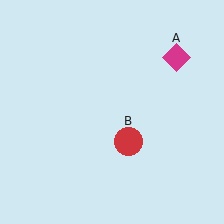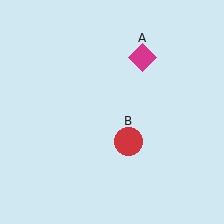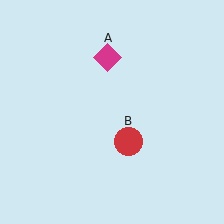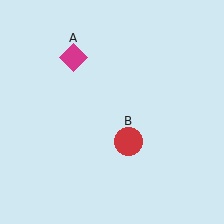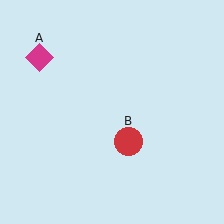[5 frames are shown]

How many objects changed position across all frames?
1 object changed position: magenta diamond (object A).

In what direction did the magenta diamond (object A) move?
The magenta diamond (object A) moved left.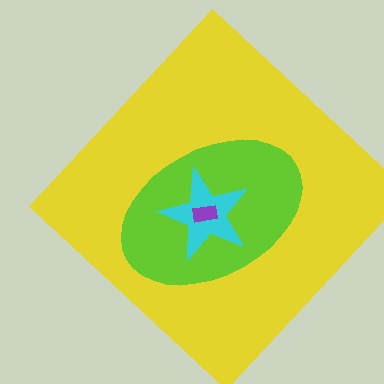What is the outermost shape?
The yellow diamond.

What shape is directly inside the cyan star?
The purple rectangle.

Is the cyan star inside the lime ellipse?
Yes.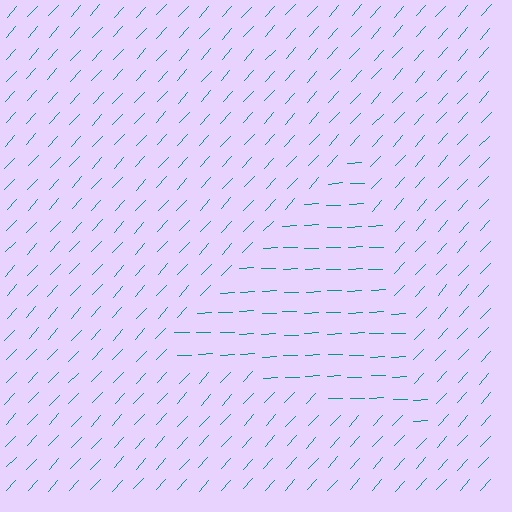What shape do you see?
I see a triangle.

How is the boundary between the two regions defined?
The boundary is defined purely by a change in line orientation (approximately 45 degrees difference). All lines are the same color and thickness.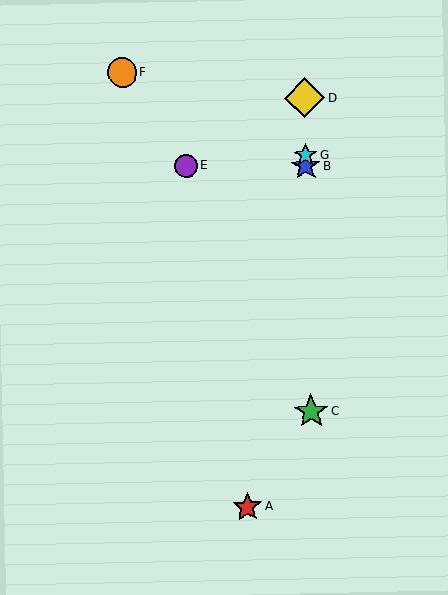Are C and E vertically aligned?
No, C is at x≈311 and E is at x≈186.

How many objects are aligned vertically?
4 objects (B, C, D, G) are aligned vertically.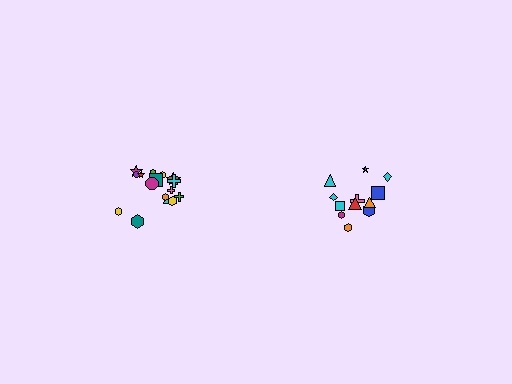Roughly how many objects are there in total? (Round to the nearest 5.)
Roughly 30 objects in total.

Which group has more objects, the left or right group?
The left group.